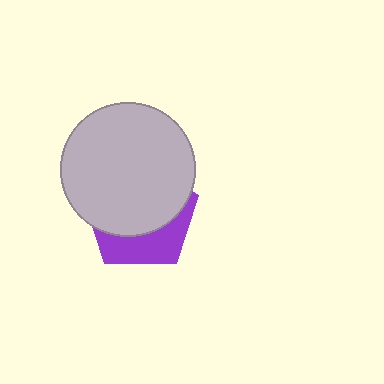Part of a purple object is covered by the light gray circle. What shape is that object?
It is a pentagon.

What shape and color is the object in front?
The object in front is a light gray circle.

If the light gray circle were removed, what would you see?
You would see the complete purple pentagon.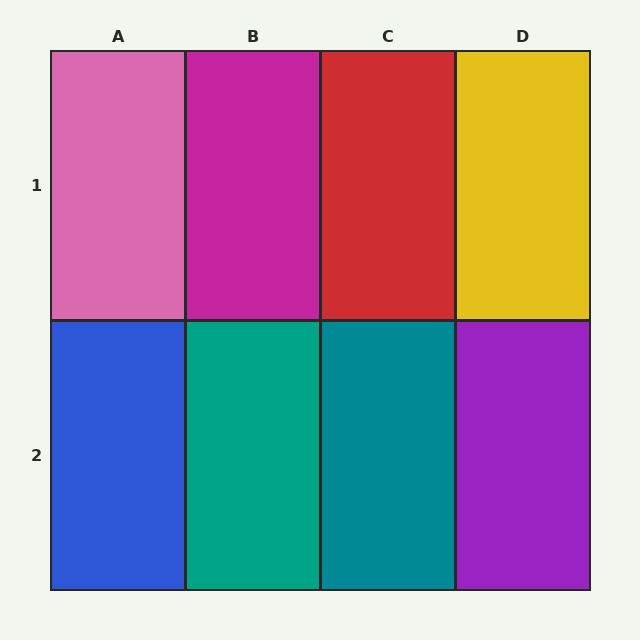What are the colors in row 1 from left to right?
Pink, magenta, red, yellow.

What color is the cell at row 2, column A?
Blue.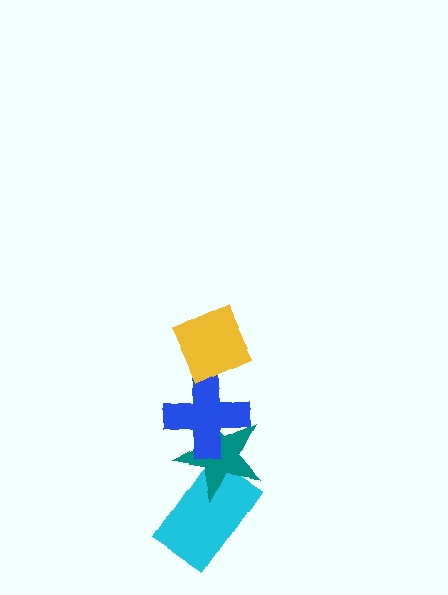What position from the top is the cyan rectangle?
The cyan rectangle is 4th from the top.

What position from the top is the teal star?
The teal star is 3rd from the top.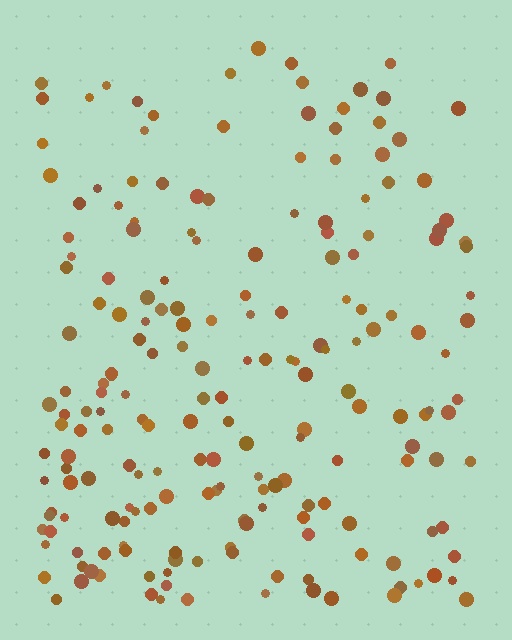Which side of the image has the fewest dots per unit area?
The top.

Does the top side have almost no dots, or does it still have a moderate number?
Still a moderate number, just noticeably fewer than the bottom.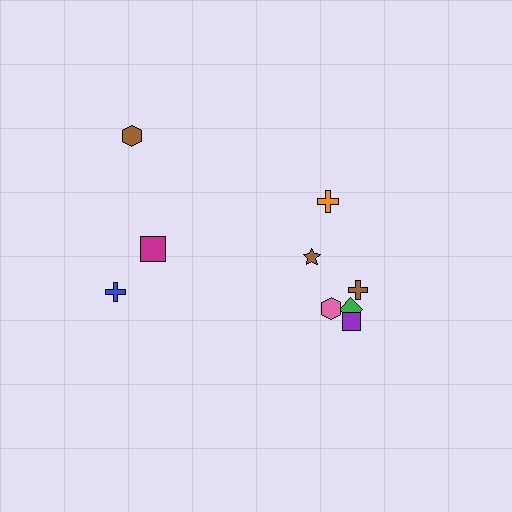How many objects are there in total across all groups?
There are 9 objects.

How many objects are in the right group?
There are 6 objects.